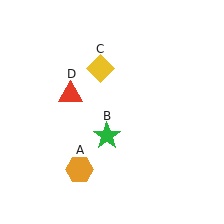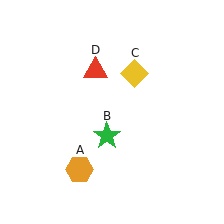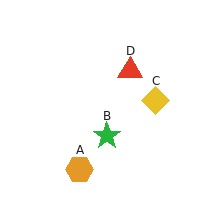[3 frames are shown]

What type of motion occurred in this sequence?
The yellow diamond (object C), red triangle (object D) rotated clockwise around the center of the scene.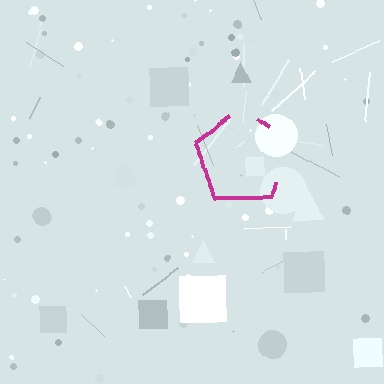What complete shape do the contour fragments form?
The contour fragments form a pentagon.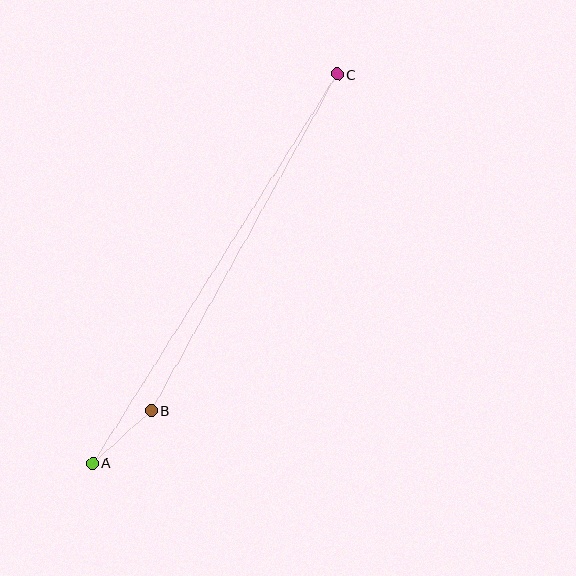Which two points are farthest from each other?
Points A and C are farthest from each other.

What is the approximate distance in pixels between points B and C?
The distance between B and C is approximately 384 pixels.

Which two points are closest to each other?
Points A and B are closest to each other.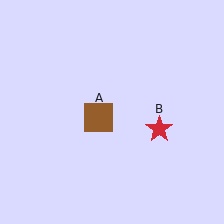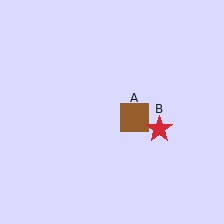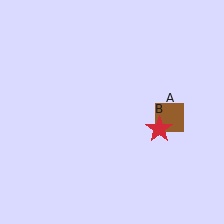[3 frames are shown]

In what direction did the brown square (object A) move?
The brown square (object A) moved right.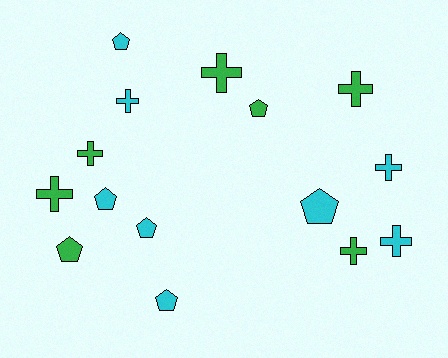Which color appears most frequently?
Cyan, with 8 objects.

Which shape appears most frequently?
Cross, with 8 objects.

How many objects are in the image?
There are 15 objects.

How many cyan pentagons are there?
There are 5 cyan pentagons.